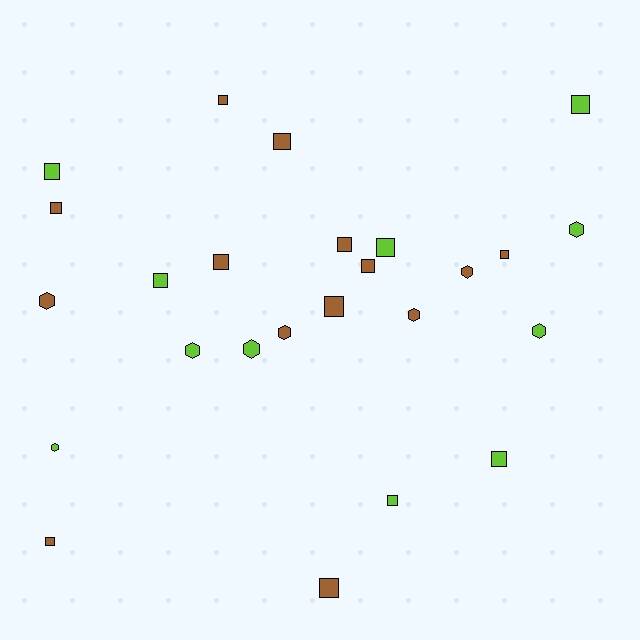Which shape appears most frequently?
Square, with 16 objects.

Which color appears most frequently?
Brown, with 14 objects.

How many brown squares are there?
There are 10 brown squares.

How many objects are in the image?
There are 25 objects.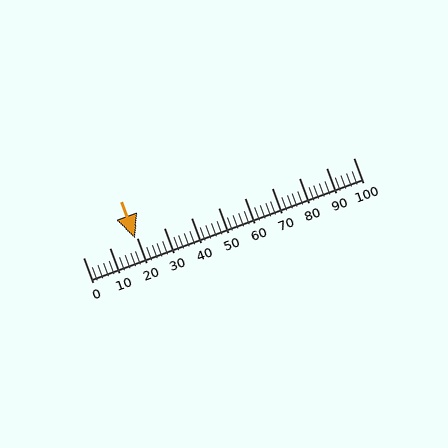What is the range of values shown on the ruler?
The ruler shows values from 0 to 100.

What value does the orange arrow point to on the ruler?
The orange arrow points to approximately 19.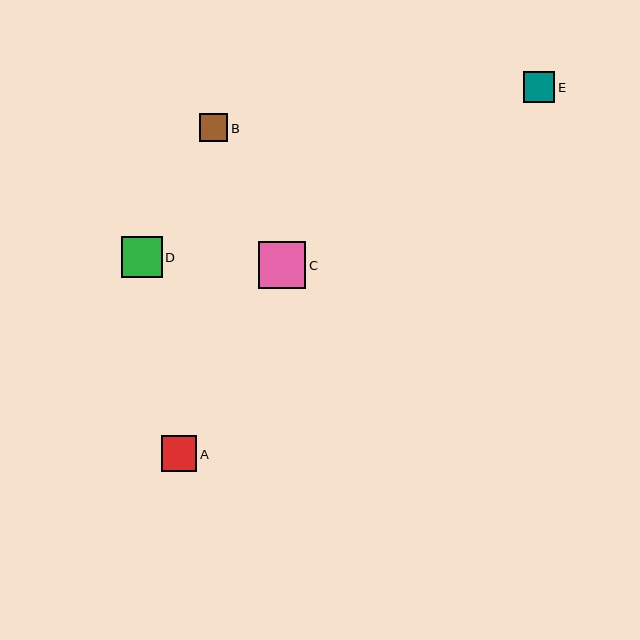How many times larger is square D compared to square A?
Square D is approximately 1.1 times the size of square A.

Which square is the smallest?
Square B is the smallest with a size of approximately 28 pixels.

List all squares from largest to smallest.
From largest to smallest: C, D, A, E, B.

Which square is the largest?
Square C is the largest with a size of approximately 47 pixels.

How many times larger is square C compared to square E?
Square C is approximately 1.5 times the size of square E.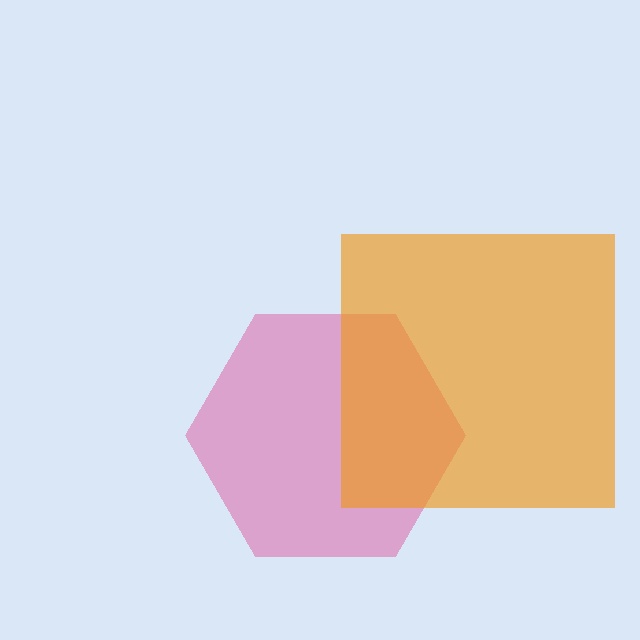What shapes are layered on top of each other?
The layered shapes are: a pink hexagon, an orange square.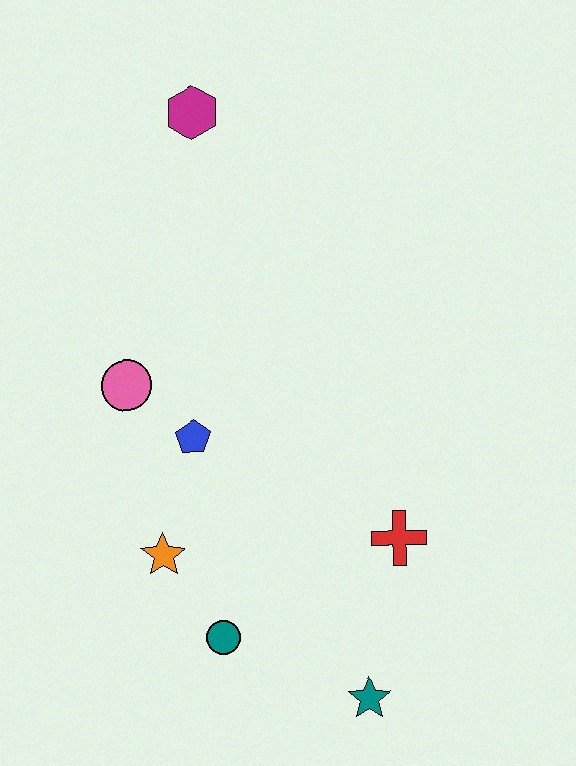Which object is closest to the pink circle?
The blue pentagon is closest to the pink circle.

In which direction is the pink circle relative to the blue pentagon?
The pink circle is to the left of the blue pentagon.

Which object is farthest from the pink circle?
The teal star is farthest from the pink circle.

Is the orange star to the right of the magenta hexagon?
No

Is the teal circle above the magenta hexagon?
No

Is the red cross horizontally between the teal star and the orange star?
No